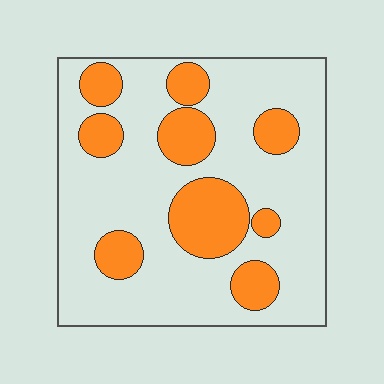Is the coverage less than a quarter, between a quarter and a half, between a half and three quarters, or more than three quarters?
Between a quarter and a half.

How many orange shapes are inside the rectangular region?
9.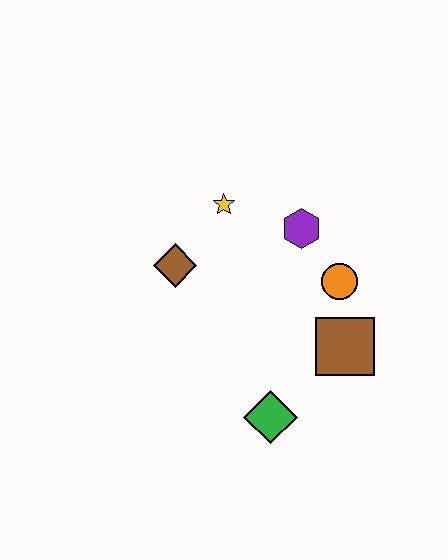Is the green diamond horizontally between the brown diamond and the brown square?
Yes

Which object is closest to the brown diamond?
The yellow star is closest to the brown diamond.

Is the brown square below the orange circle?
Yes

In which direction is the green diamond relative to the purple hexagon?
The green diamond is below the purple hexagon.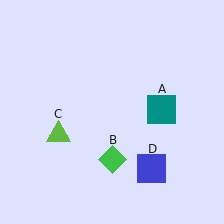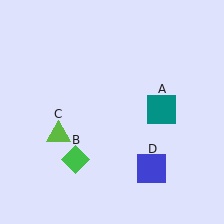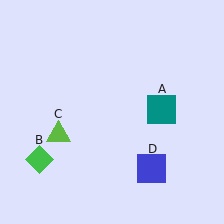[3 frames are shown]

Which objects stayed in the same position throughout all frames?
Teal square (object A) and lime triangle (object C) and blue square (object D) remained stationary.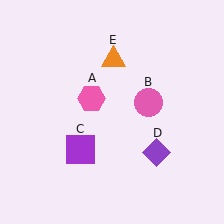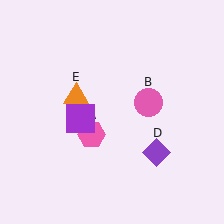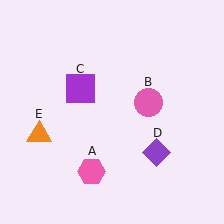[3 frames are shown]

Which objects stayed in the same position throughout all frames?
Pink circle (object B) and purple diamond (object D) remained stationary.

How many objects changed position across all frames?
3 objects changed position: pink hexagon (object A), purple square (object C), orange triangle (object E).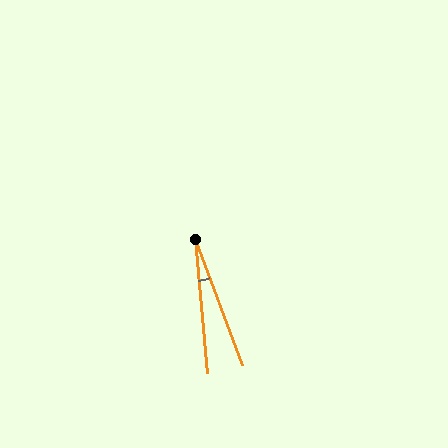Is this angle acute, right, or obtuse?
It is acute.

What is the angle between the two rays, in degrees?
Approximately 15 degrees.